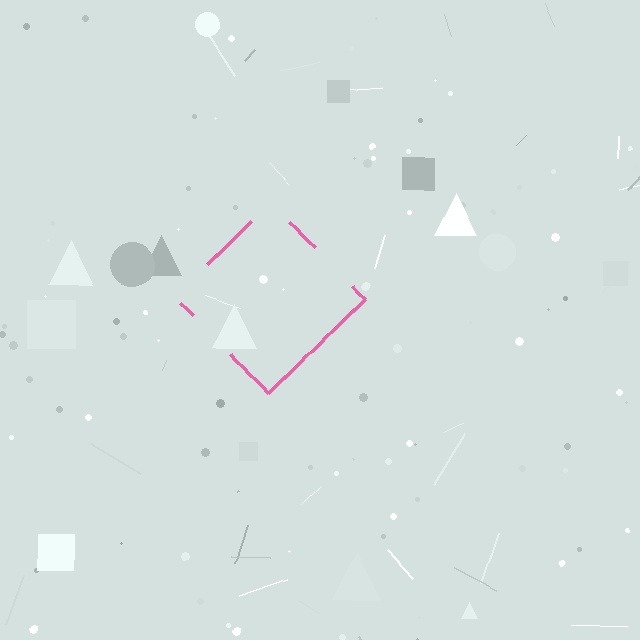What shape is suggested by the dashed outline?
The dashed outline suggests a diamond.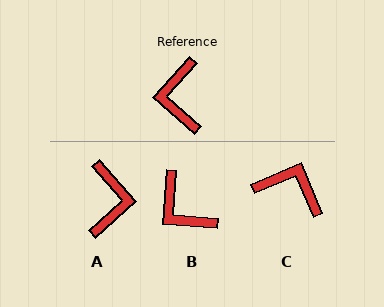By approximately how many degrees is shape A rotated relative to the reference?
Approximately 173 degrees counter-clockwise.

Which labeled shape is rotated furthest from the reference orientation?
A, about 173 degrees away.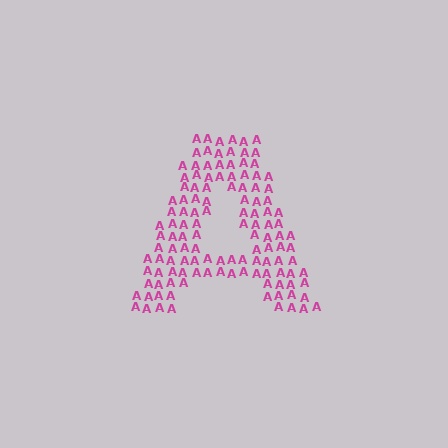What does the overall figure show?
The overall figure shows the letter A.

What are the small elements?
The small elements are letter A's.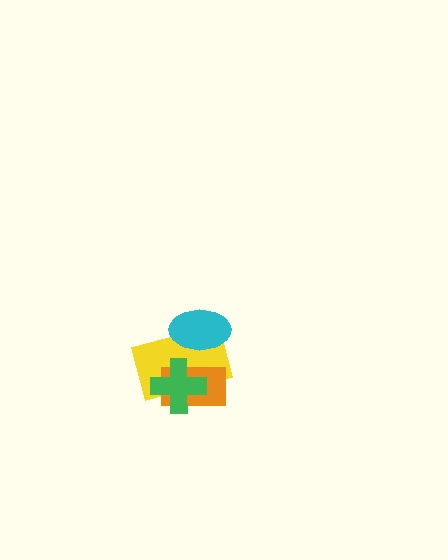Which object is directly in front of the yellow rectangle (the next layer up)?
The orange rectangle is directly in front of the yellow rectangle.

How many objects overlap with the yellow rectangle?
3 objects overlap with the yellow rectangle.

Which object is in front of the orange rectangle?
The green cross is in front of the orange rectangle.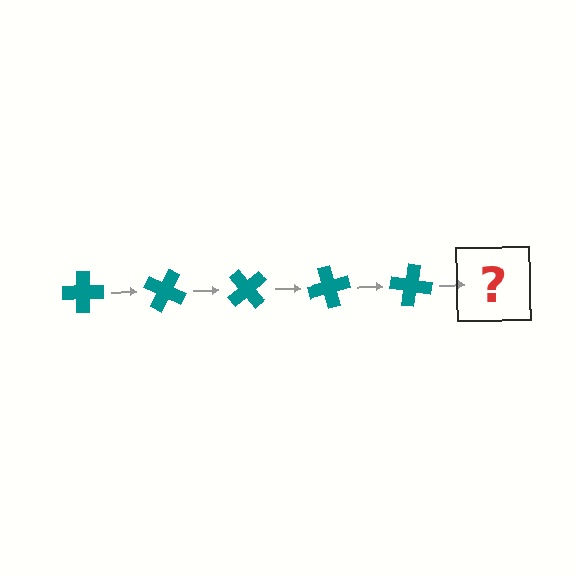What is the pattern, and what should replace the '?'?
The pattern is that the cross rotates 25 degrees each step. The '?' should be a teal cross rotated 125 degrees.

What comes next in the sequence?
The next element should be a teal cross rotated 125 degrees.